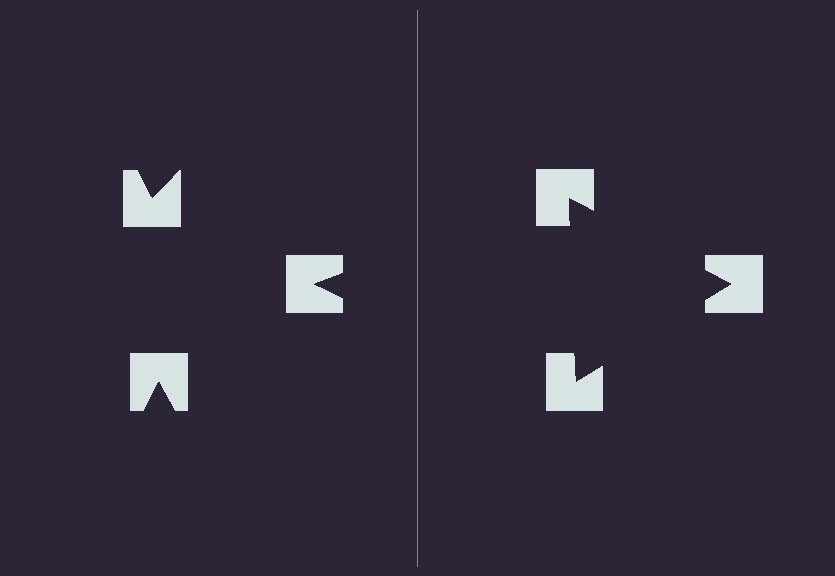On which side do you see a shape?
An illusory triangle appears on the right side. On the left side the wedge cuts are rotated, so no coherent shape forms.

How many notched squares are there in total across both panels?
6 — 3 on each side.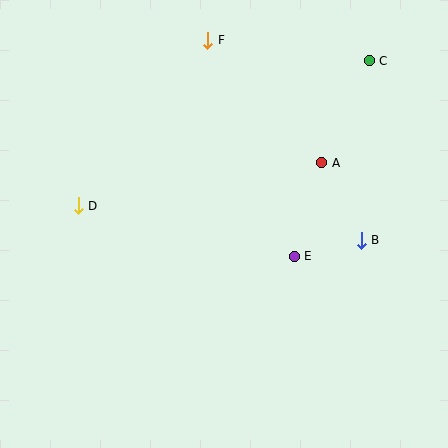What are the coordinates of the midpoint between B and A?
The midpoint between B and A is at (342, 202).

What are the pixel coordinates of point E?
Point E is at (294, 256).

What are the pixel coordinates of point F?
Point F is at (208, 40).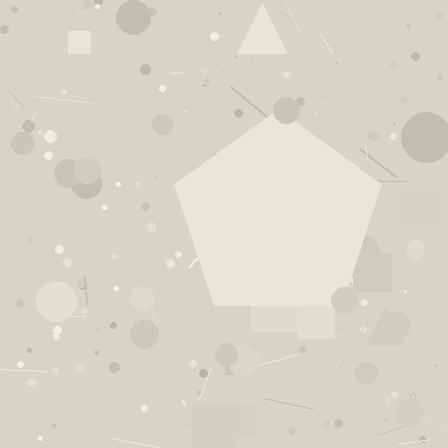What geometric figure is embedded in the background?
A pentagon is embedded in the background.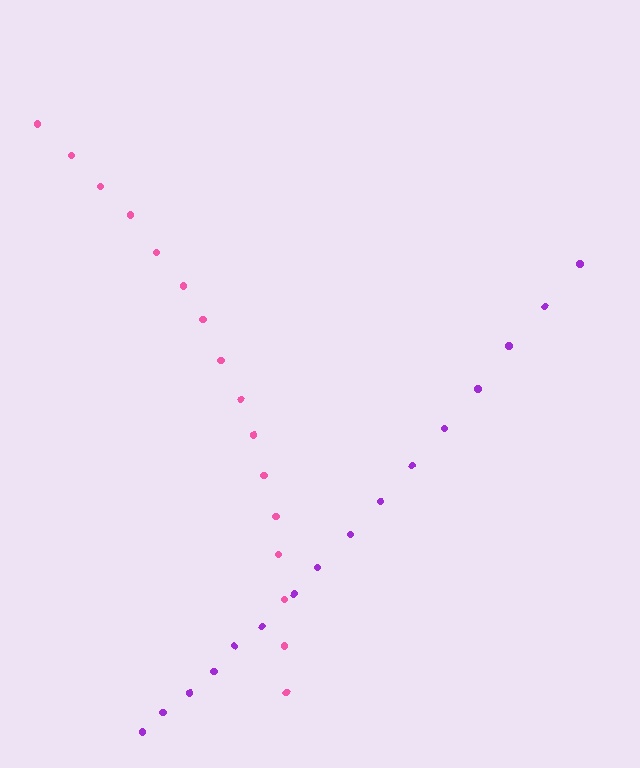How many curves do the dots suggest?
There are 2 distinct paths.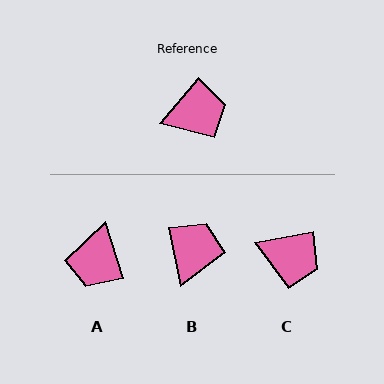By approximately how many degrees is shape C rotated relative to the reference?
Approximately 40 degrees clockwise.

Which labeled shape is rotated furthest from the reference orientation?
A, about 123 degrees away.